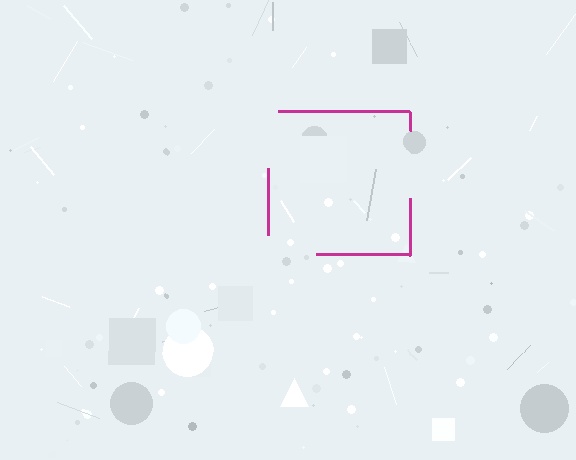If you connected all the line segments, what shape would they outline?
They would outline a square.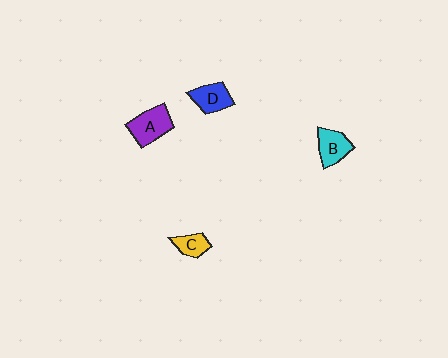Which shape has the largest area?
Shape A (purple).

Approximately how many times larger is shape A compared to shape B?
Approximately 1.2 times.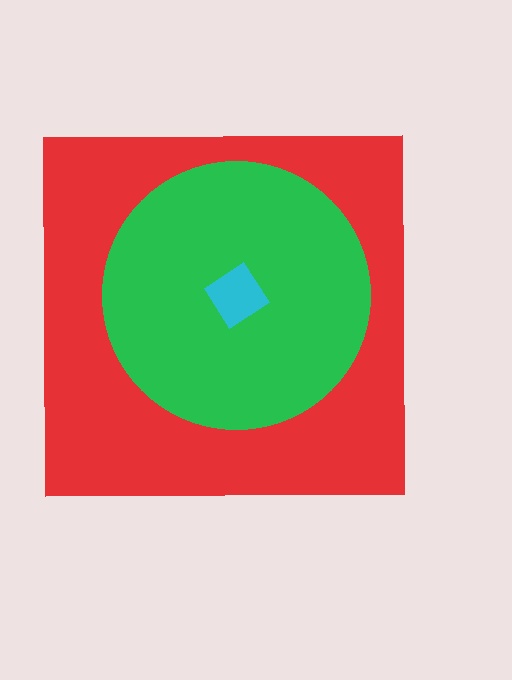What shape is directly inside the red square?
The green circle.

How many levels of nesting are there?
3.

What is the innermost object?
The cyan diamond.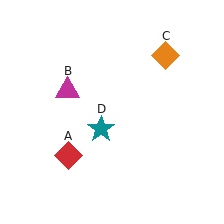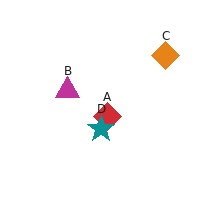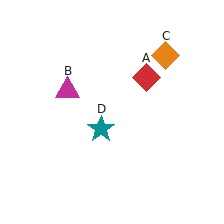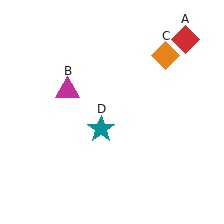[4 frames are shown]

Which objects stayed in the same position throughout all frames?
Magenta triangle (object B) and orange diamond (object C) and teal star (object D) remained stationary.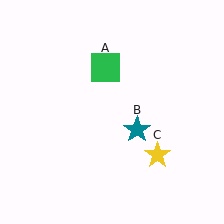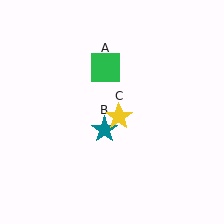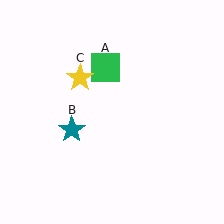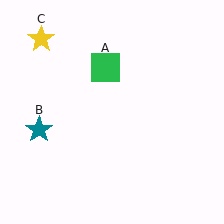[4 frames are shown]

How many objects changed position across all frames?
2 objects changed position: teal star (object B), yellow star (object C).